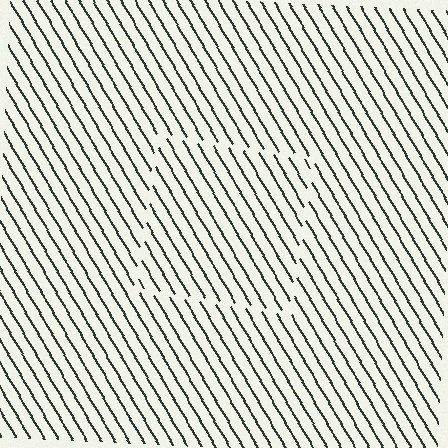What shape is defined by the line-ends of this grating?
An illusory square. The interior of the shape contains the same grating, shifted by half a period — the contour is defined by the phase discontinuity where line-ends from the inner and outer gratings abut.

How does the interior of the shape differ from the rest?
The interior of the shape contains the same grating, shifted by half a period — the contour is defined by the phase discontinuity where line-ends from the inner and outer gratings abut.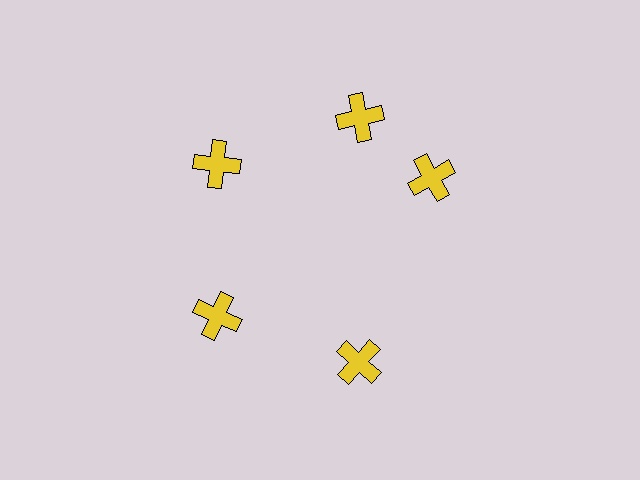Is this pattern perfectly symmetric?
No. The 5 yellow crosses are arranged in a ring, but one element near the 3 o'clock position is rotated out of alignment along the ring, breaking the 5-fold rotational symmetry.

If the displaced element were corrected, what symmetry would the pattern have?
It would have 5-fold rotational symmetry — the pattern would map onto itself every 72 degrees.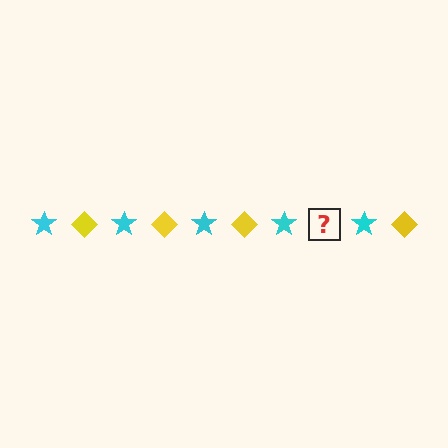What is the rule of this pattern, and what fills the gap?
The rule is that the pattern alternates between cyan star and yellow diamond. The gap should be filled with a yellow diamond.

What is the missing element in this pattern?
The missing element is a yellow diamond.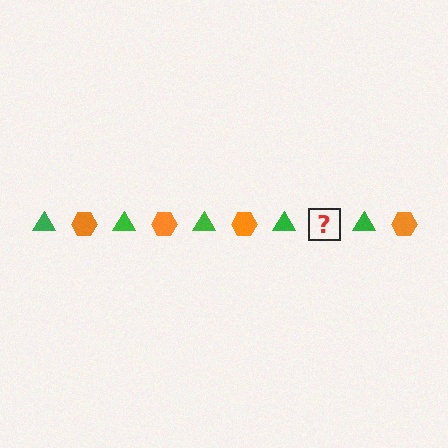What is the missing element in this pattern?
The missing element is an orange hexagon.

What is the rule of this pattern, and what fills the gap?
The rule is that the pattern alternates between green triangle and orange hexagon. The gap should be filled with an orange hexagon.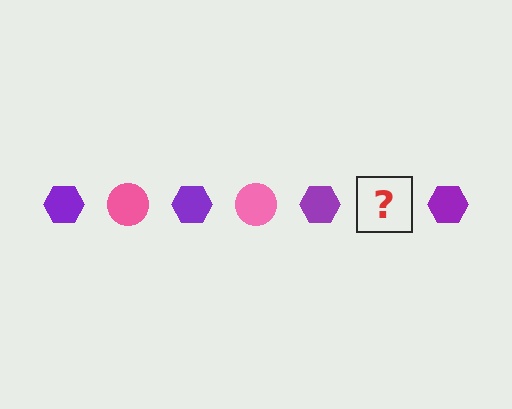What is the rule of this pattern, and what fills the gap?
The rule is that the pattern alternates between purple hexagon and pink circle. The gap should be filled with a pink circle.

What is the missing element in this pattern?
The missing element is a pink circle.